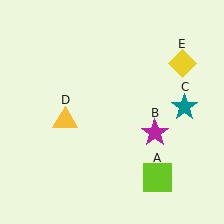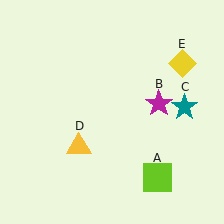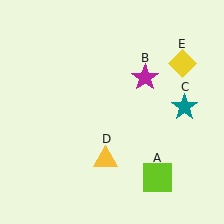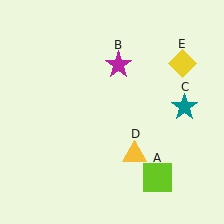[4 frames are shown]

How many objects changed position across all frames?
2 objects changed position: magenta star (object B), yellow triangle (object D).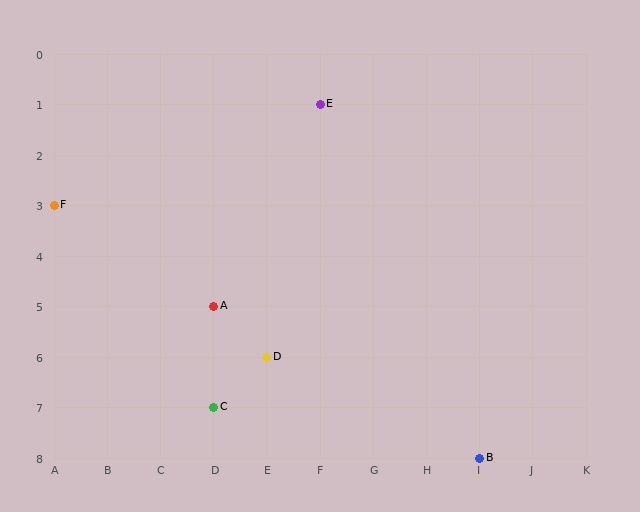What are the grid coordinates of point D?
Point D is at grid coordinates (E, 6).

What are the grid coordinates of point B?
Point B is at grid coordinates (I, 8).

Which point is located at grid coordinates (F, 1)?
Point E is at (F, 1).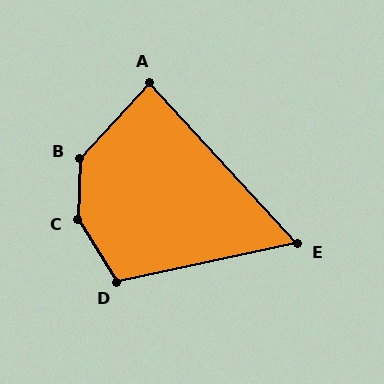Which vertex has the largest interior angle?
C, at approximately 147 degrees.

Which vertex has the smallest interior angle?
E, at approximately 60 degrees.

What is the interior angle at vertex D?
Approximately 110 degrees (obtuse).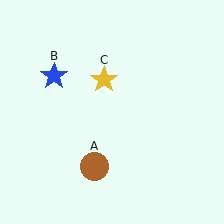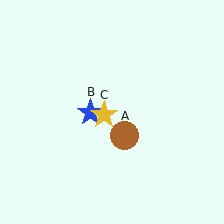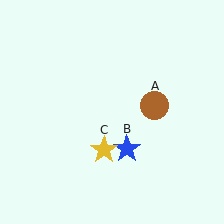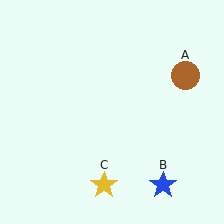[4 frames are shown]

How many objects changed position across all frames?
3 objects changed position: brown circle (object A), blue star (object B), yellow star (object C).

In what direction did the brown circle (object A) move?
The brown circle (object A) moved up and to the right.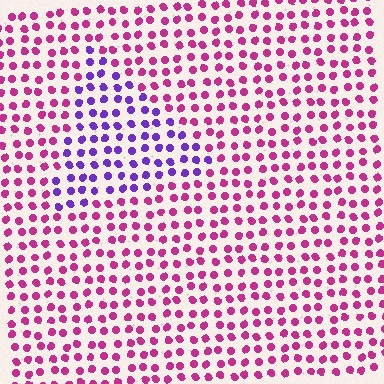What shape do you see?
I see a triangle.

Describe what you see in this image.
The image is filled with small magenta elements in a uniform arrangement. A triangle-shaped region is visible where the elements are tinted to a slightly different hue, forming a subtle color boundary.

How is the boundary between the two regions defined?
The boundary is defined purely by a slight shift in hue (about 55 degrees). Spacing, size, and orientation are identical on both sides.